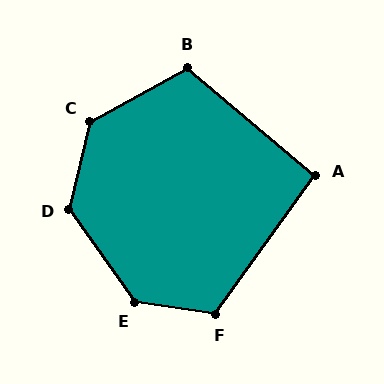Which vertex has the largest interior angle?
E, at approximately 133 degrees.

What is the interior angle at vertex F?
Approximately 117 degrees (obtuse).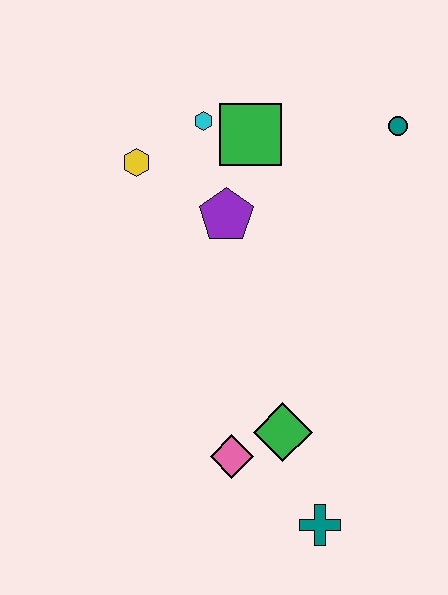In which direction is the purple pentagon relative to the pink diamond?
The purple pentagon is above the pink diamond.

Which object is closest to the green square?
The cyan hexagon is closest to the green square.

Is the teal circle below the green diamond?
No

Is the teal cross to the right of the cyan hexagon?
Yes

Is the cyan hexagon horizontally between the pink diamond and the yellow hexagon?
Yes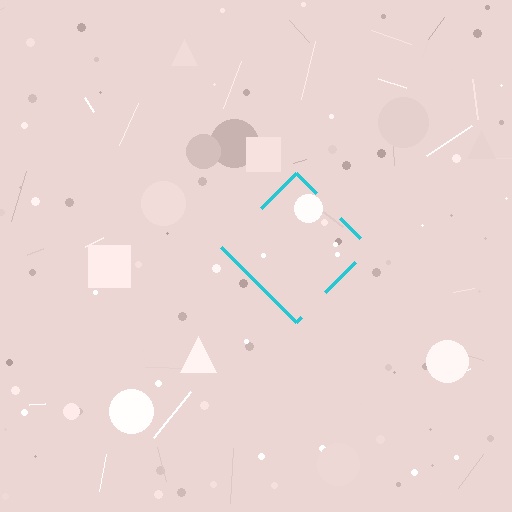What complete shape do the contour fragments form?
The contour fragments form a diamond.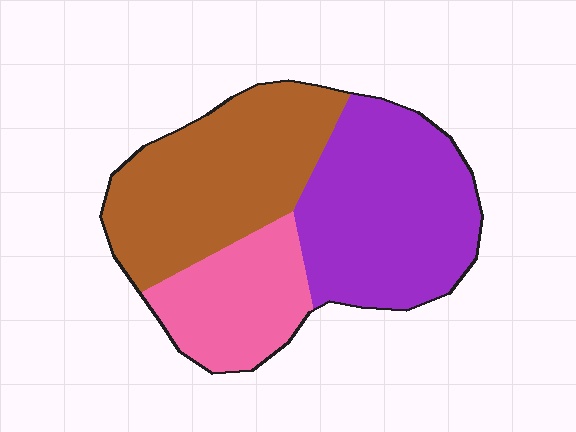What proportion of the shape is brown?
Brown takes up between a third and a half of the shape.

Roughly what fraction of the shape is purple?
Purple takes up about two fifths (2/5) of the shape.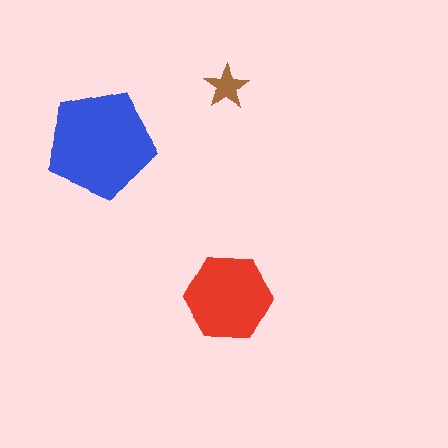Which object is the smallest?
The brown star.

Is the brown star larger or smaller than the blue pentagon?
Smaller.